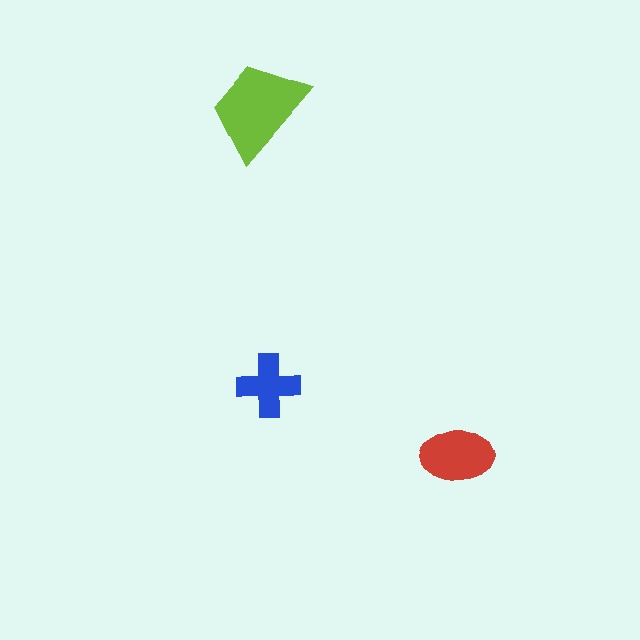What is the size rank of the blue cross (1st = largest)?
3rd.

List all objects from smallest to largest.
The blue cross, the red ellipse, the lime trapezoid.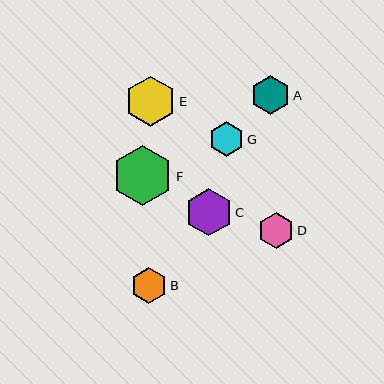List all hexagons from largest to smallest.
From largest to smallest: F, E, C, A, D, B, G.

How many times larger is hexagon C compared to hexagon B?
Hexagon C is approximately 1.3 times the size of hexagon B.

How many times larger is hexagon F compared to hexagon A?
Hexagon F is approximately 1.6 times the size of hexagon A.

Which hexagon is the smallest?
Hexagon G is the smallest with a size of approximately 35 pixels.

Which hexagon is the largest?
Hexagon F is the largest with a size of approximately 60 pixels.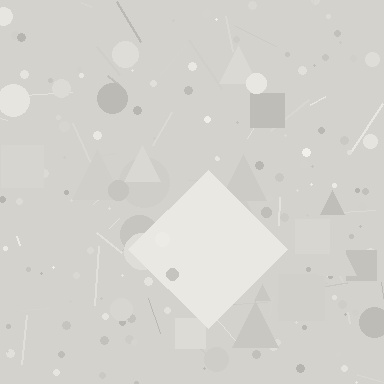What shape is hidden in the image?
A diamond is hidden in the image.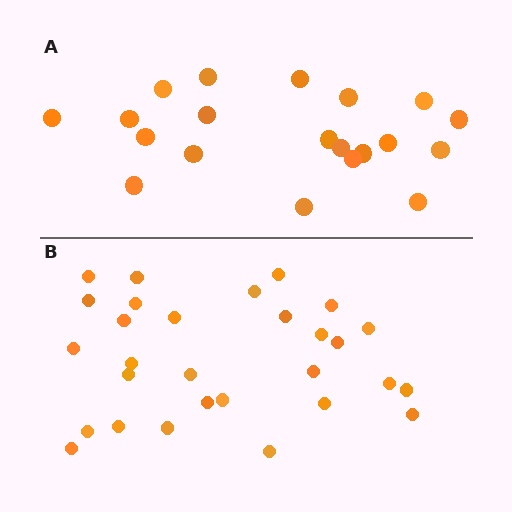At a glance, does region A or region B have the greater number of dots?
Region B (the bottom region) has more dots.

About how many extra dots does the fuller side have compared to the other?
Region B has roughly 8 or so more dots than region A.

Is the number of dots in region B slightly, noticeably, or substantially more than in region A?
Region B has substantially more. The ratio is roughly 1.4 to 1.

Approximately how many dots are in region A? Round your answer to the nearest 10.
About 20 dots.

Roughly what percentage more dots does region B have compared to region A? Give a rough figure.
About 45% more.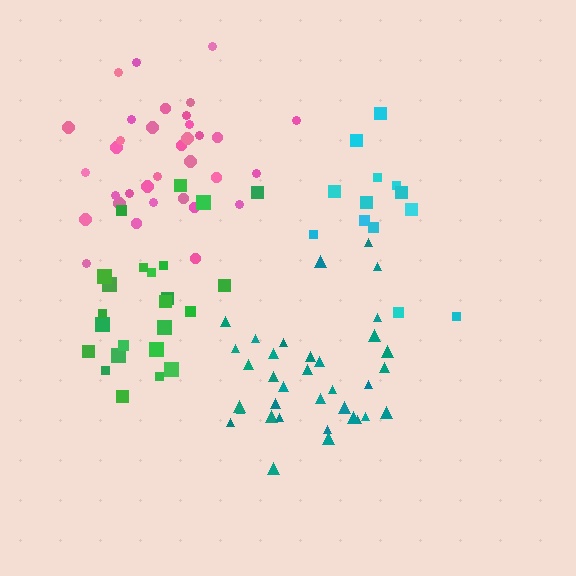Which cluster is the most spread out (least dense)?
Cyan.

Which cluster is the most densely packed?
Teal.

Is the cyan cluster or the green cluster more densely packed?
Green.